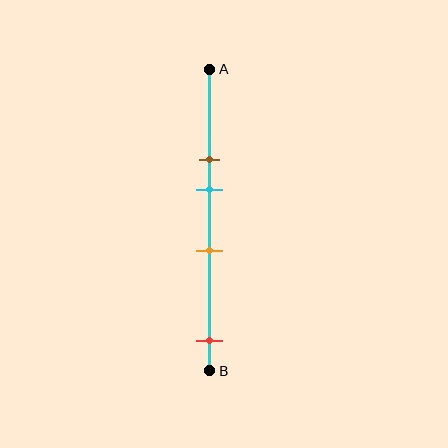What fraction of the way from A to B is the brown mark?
The brown mark is approximately 30% (0.3) of the way from A to B.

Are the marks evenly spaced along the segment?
No, the marks are not evenly spaced.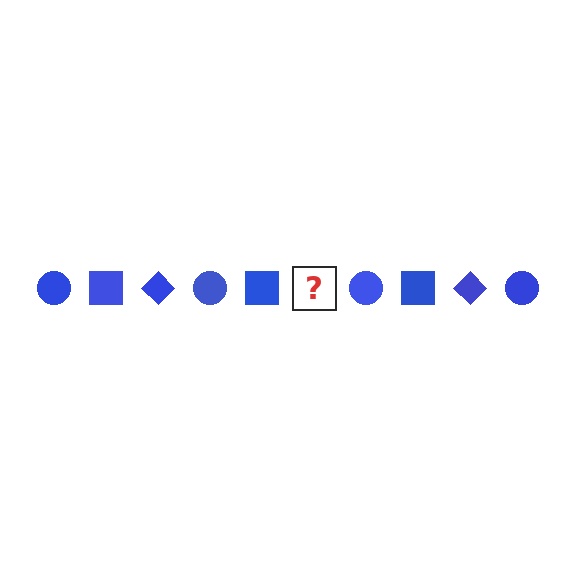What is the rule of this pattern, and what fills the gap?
The rule is that the pattern cycles through circle, square, diamond shapes in blue. The gap should be filled with a blue diamond.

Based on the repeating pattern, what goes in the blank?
The blank should be a blue diamond.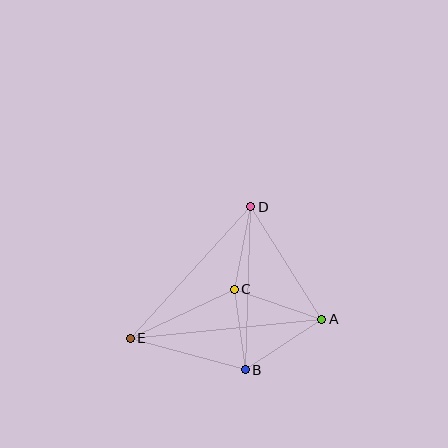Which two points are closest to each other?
Points B and C are closest to each other.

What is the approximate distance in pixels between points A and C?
The distance between A and C is approximately 93 pixels.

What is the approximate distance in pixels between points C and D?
The distance between C and D is approximately 84 pixels.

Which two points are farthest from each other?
Points A and E are farthest from each other.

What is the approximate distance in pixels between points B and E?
The distance between B and E is approximately 119 pixels.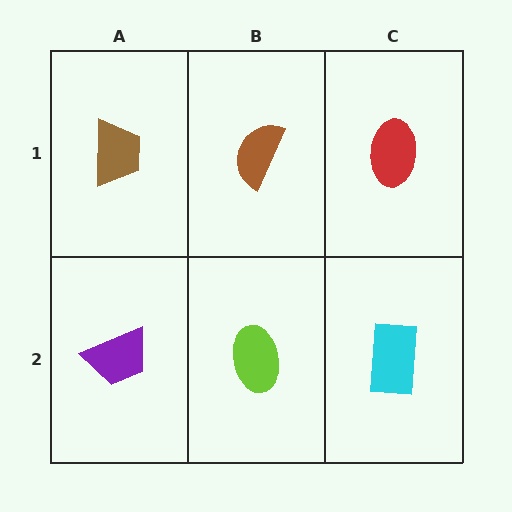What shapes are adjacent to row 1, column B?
A lime ellipse (row 2, column B), a brown trapezoid (row 1, column A), a red ellipse (row 1, column C).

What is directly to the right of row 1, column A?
A brown semicircle.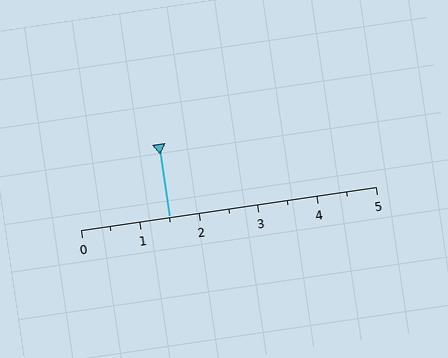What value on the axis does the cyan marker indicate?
The marker indicates approximately 1.5.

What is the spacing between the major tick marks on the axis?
The major ticks are spaced 1 apart.